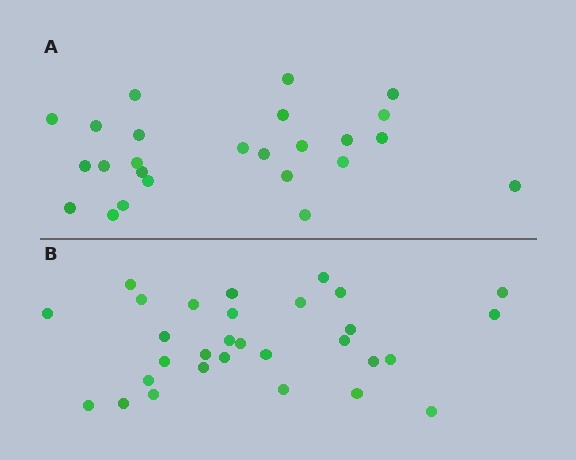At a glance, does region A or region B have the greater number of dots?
Region B (the bottom region) has more dots.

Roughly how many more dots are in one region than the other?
Region B has about 5 more dots than region A.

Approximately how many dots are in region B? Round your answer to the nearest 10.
About 30 dots.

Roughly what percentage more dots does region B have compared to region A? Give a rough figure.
About 20% more.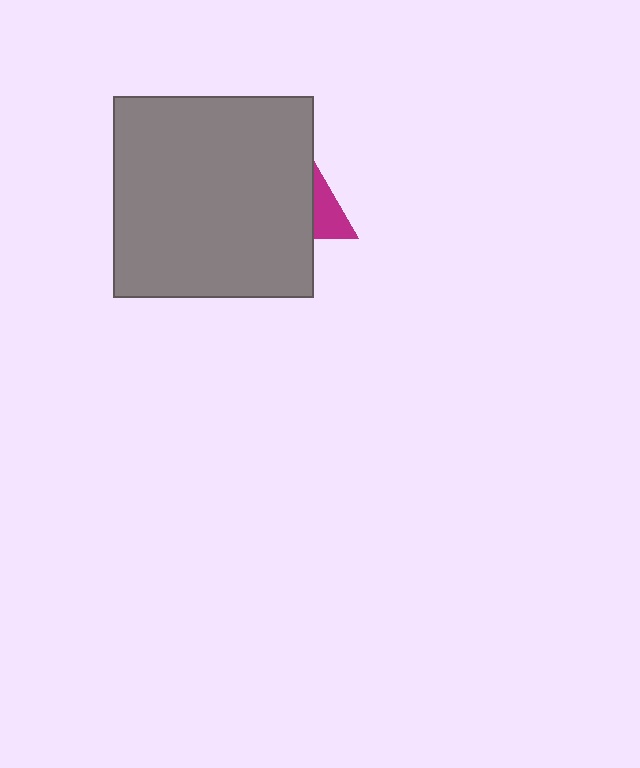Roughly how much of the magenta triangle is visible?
A small part of it is visible (roughly 33%).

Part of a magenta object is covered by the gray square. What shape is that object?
It is a triangle.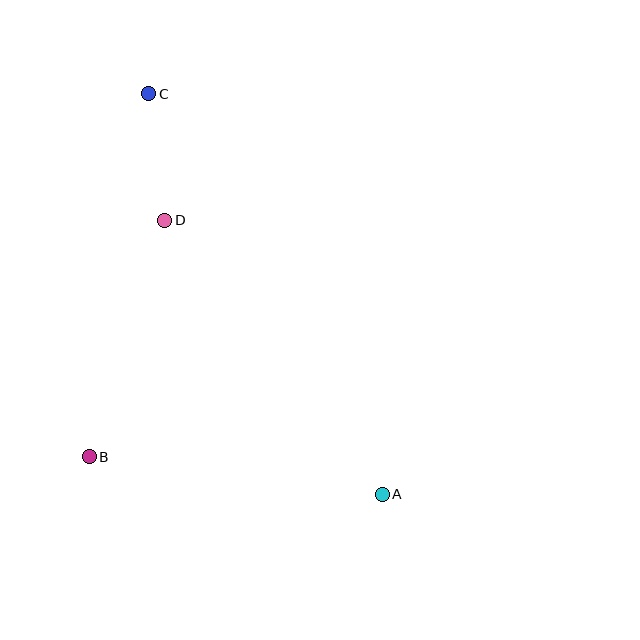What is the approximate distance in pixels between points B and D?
The distance between B and D is approximately 248 pixels.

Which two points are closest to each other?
Points C and D are closest to each other.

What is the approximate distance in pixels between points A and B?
The distance between A and B is approximately 296 pixels.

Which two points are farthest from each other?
Points A and C are farthest from each other.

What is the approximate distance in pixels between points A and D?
The distance between A and D is approximately 350 pixels.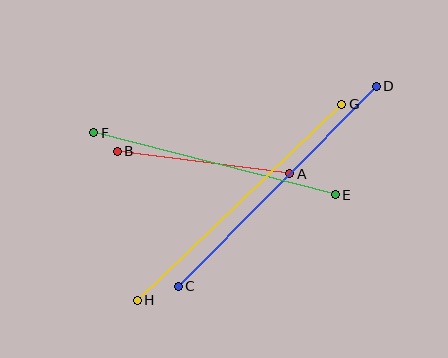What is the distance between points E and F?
The distance is approximately 249 pixels.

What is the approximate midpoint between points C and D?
The midpoint is at approximately (277, 186) pixels.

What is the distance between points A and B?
The distance is approximately 174 pixels.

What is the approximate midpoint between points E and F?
The midpoint is at approximately (214, 164) pixels.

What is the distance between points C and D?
The distance is approximately 281 pixels.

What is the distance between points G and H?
The distance is approximately 283 pixels.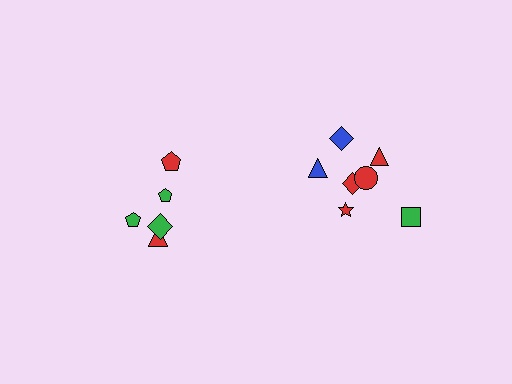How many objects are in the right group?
There are 7 objects.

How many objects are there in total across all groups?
There are 12 objects.